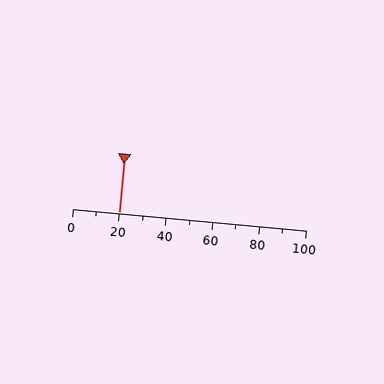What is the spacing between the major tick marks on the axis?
The major ticks are spaced 20 apart.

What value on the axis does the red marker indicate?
The marker indicates approximately 20.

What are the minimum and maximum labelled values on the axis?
The axis runs from 0 to 100.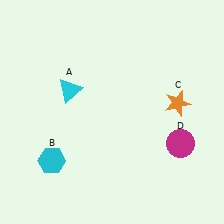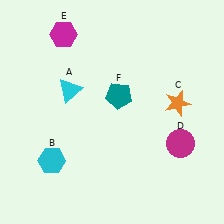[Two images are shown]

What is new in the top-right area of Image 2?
A teal pentagon (F) was added in the top-right area of Image 2.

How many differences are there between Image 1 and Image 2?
There are 2 differences between the two images.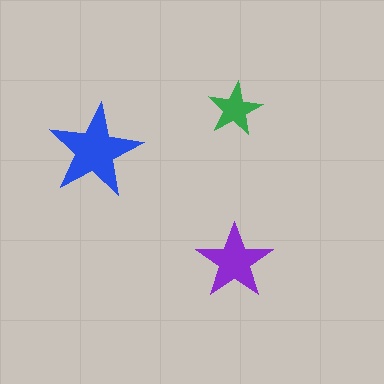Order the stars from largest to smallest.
the blue one, the purple one, the green one.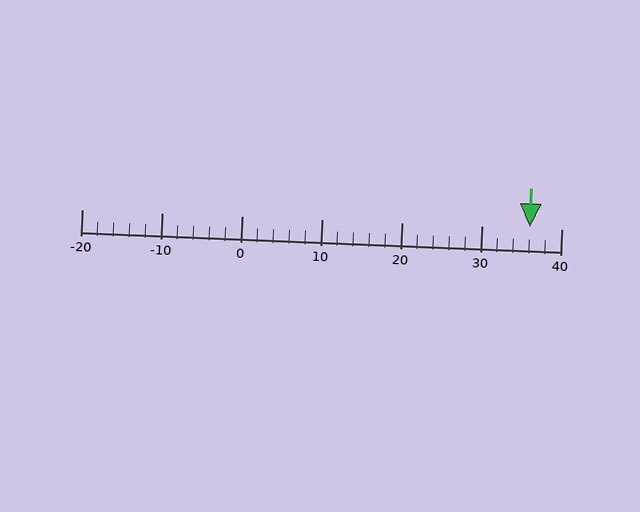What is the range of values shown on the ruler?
The ruler shows values from -20 to 40.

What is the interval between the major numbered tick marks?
The major tick marks are spaced 10 units apart.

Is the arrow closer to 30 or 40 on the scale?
The arrow is closer to 40.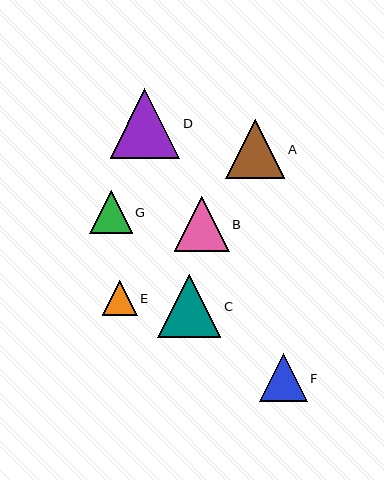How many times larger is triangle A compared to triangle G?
Triangle A is approximately 1.4 times the size of triangle G.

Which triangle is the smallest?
Triangle E is the smallest with a size of approximately 35 pixels.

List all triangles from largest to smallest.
From largest to smallest: D, C, A, B, F, G, E.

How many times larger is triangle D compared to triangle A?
Triangle D is approximately 1.2 times the size of triangle A.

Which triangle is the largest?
Triangle D is the largest with a size of approximately 69 pixels.